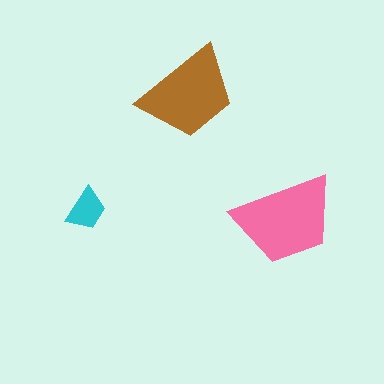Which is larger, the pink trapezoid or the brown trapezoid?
The pink one.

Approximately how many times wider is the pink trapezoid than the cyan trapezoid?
About 2.5 times wider.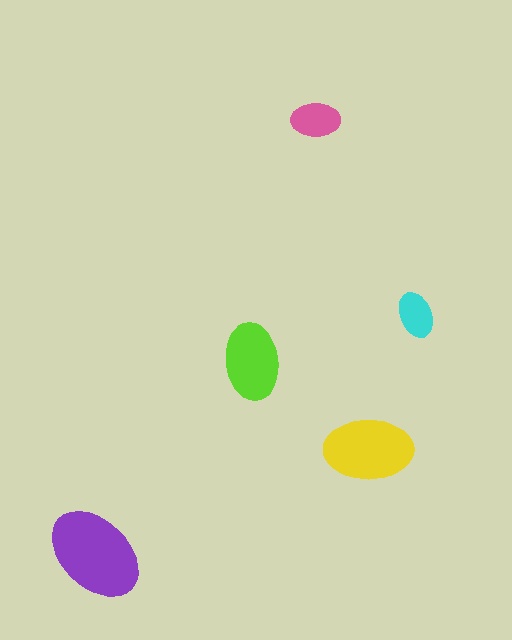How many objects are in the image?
There are 5 objects in the image.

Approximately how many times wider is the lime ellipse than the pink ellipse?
About 1.5 times wider.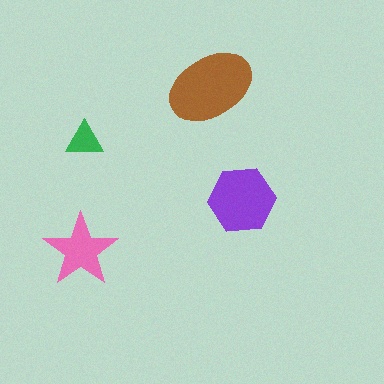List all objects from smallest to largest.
The green triangle, the pink star, the purple hexagon, the brown ellipse.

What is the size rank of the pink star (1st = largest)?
3rd.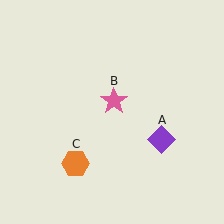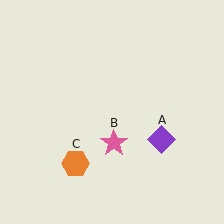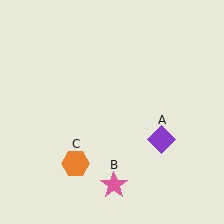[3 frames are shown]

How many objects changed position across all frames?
1 object changed position: pink star (object B).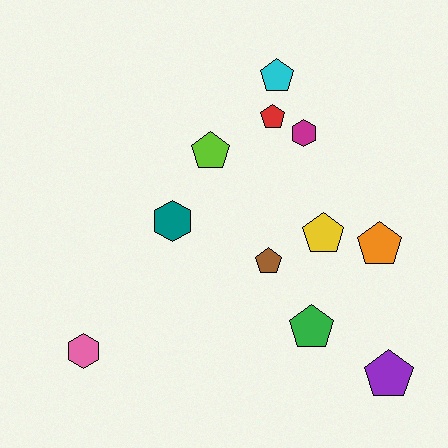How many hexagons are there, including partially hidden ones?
There are 3 hexagons.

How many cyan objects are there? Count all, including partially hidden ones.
There is 1 cyan object.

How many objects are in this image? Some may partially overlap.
There are 11 objects.